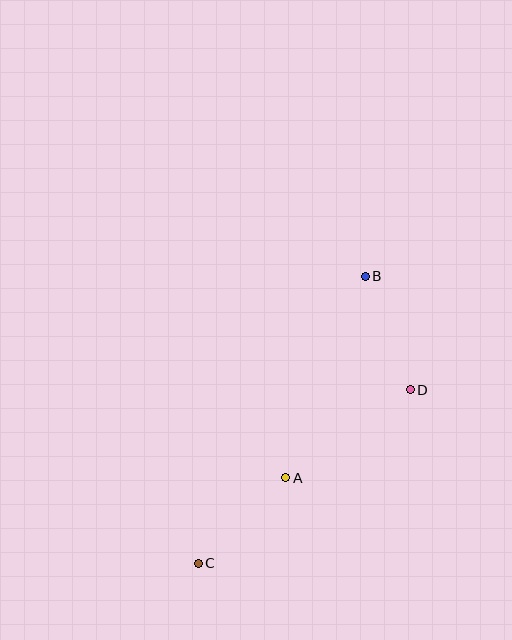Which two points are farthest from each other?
Points B and C are farthest from each other.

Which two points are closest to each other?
Points B and D are closest to each other.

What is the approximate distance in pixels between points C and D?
The distance between C and D is approximately 274 pixels.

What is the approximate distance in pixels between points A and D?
The distance between A and D is approximately 153 pixels.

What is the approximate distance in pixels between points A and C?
The distance between A and C is approximately 123 pixels.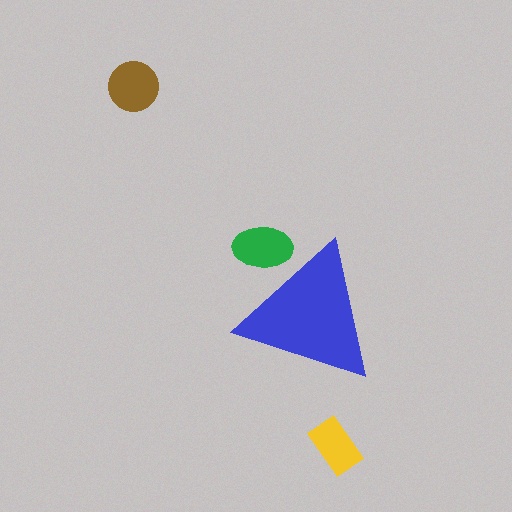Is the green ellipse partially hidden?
Yes, the green ellipse is partially hidden behind the blue triangle.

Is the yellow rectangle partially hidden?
No, the yellow rectangle is fully visible.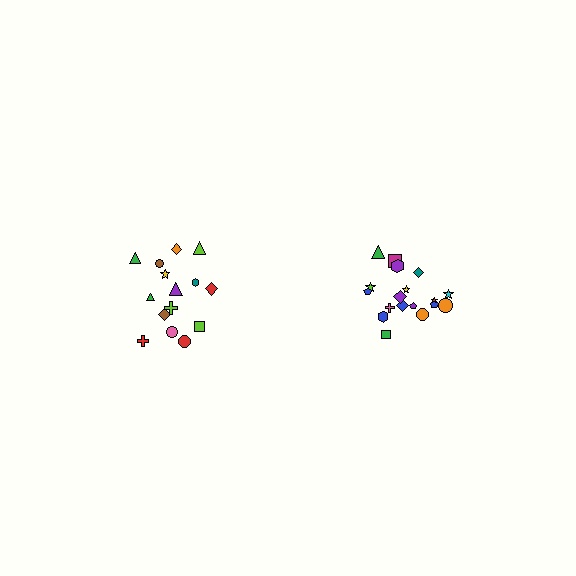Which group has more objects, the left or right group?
The right group.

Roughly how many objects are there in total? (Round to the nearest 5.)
Roughly 35 objects in total.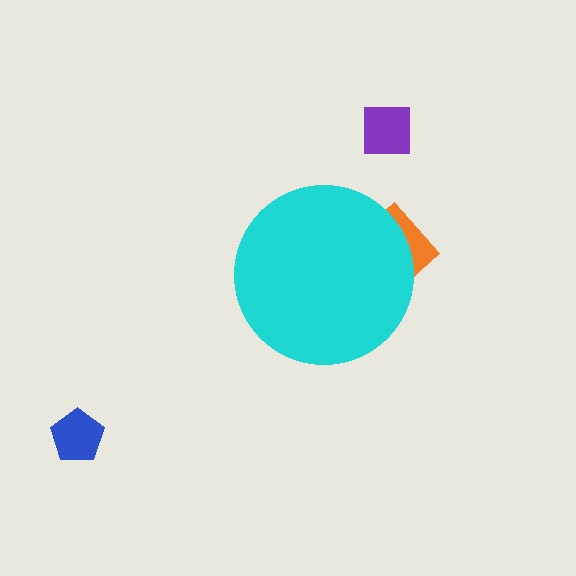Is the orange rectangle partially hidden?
Yes, the orange rectangle is partially hidden behind the cyan circle.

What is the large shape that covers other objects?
A cyan circle.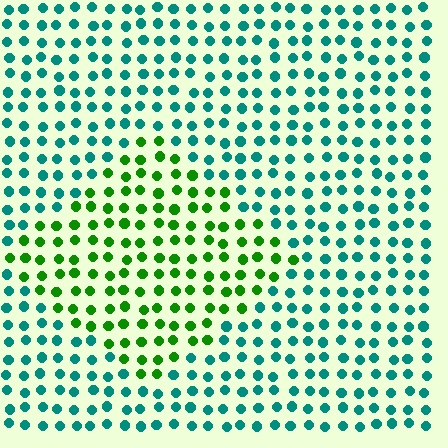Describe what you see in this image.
The image is filled with small teal elements in a uniform arrangement. A diamond-shaped region is visible where the elements are tinted to a slightly different hue, forming a subtle color boundary.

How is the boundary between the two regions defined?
The boundary is defined purely by a slight shift in hue (about 57 degrees). Spacing, size, and orientation are identical on both sides.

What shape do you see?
I see a diamond.